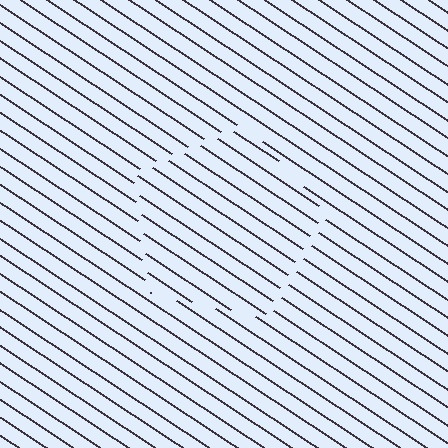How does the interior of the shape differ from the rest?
The interior of the shape contains the same grating, shifted by half a period — the contour is defined by the phase discontinuity where line-ends from the inner and outer gratings abut.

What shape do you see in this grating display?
An illusory pentagon. The interior of the shape contains the same grating, shifted by half a period — the contour is defined by the phase discontinuity where line-ends from the inner and outer gratings abut.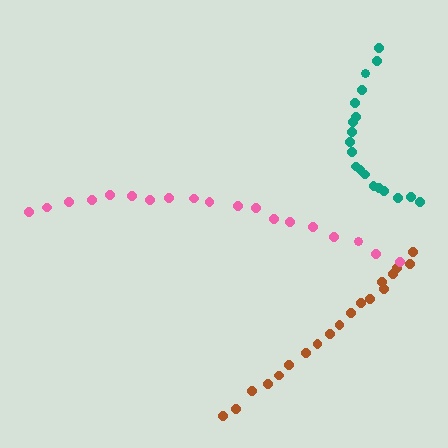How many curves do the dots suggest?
There are 3 distinct paths.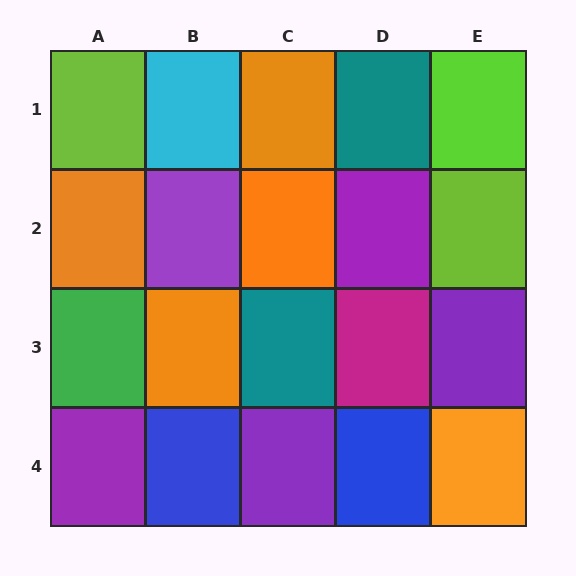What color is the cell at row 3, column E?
Purple.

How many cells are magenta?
1 cell is magenta.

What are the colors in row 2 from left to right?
Orange, purple, orange, purple, lime.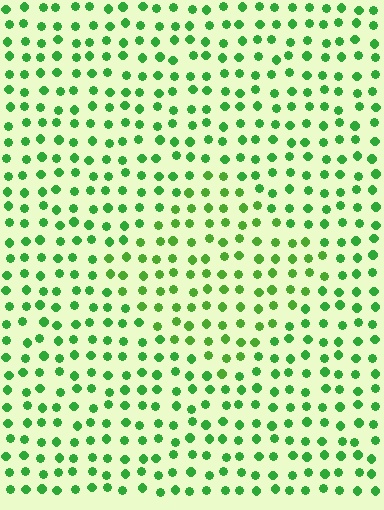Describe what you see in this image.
The image is filled with small green elements in a uniform arrangement. A diamond-shaped region is visible where the elements are tinted to a slightly different hue, forming a subtle color boundary.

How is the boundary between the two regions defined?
The boundary is defined purely by a slight shift in hue (about 19 degrees). Spacing, size, and orientation are identical on both sides.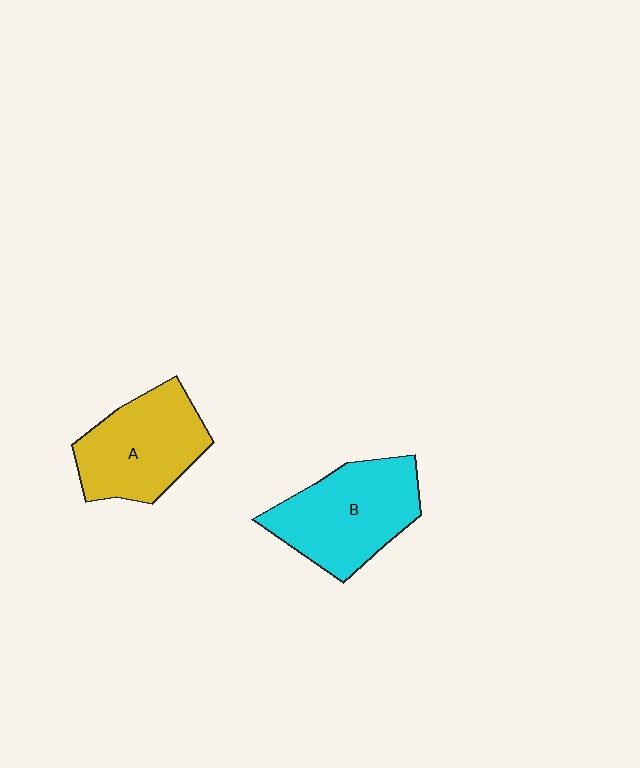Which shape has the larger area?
Shape B (cyan).